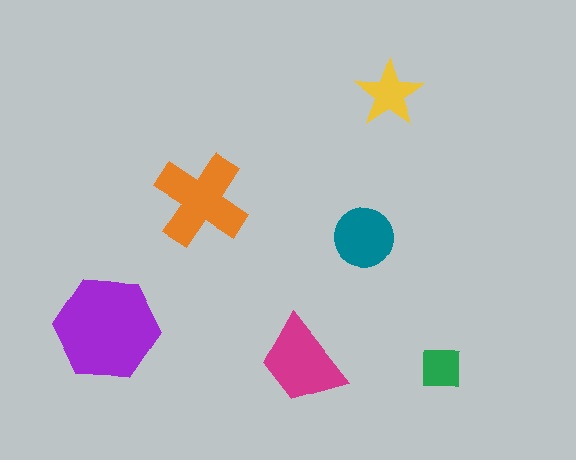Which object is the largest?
The purple hexagon.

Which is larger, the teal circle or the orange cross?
The orange cross.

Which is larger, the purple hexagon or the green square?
The purple hexagon.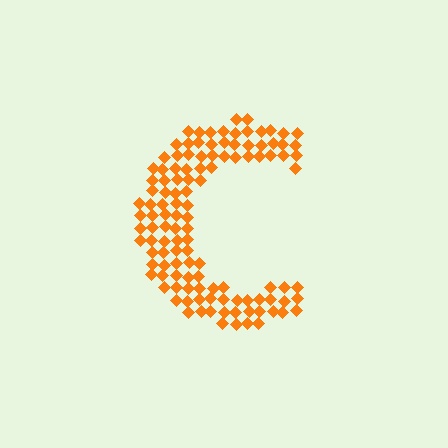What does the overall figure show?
The overall figure shows the letter C.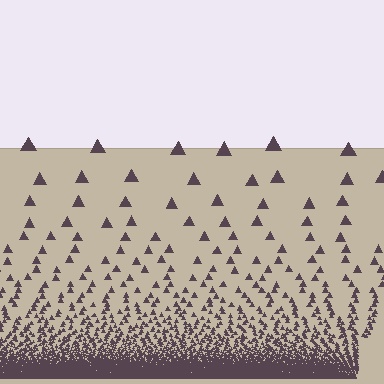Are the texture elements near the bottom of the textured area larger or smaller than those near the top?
Smaller. The gradient is inverted — elements near the bottom are smaller and denser.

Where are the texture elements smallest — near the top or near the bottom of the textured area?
Near the bottom.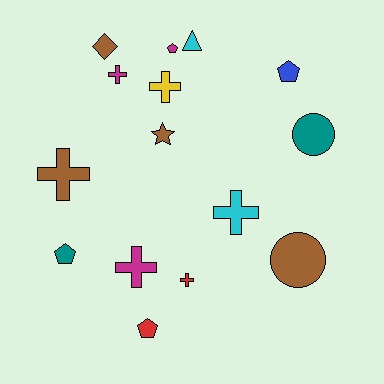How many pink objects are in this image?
There are no pink objects.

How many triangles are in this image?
There is 1 triangle.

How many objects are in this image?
There are 15 objects.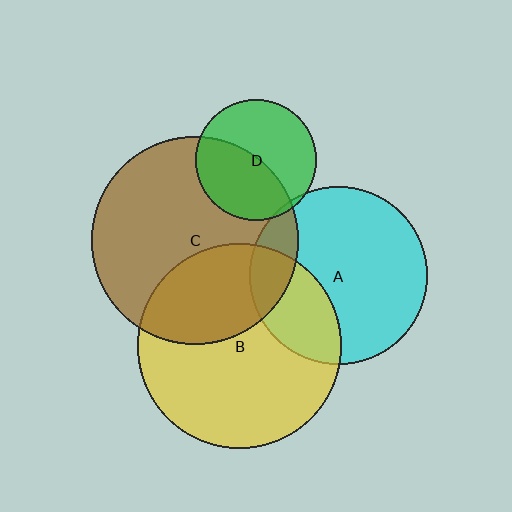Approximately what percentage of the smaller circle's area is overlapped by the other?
Approximately 35%.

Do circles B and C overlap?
Yes.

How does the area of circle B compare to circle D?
Approximately 2.8 times.